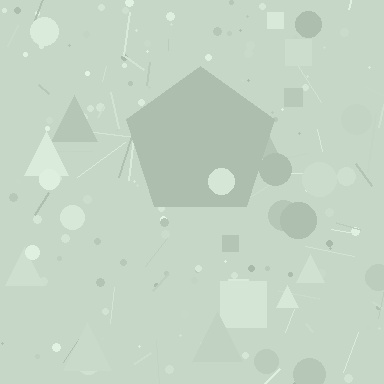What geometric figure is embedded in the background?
A pentagon is embedded in the background.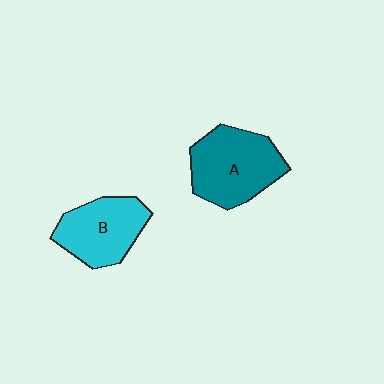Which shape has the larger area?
Shape A (teal).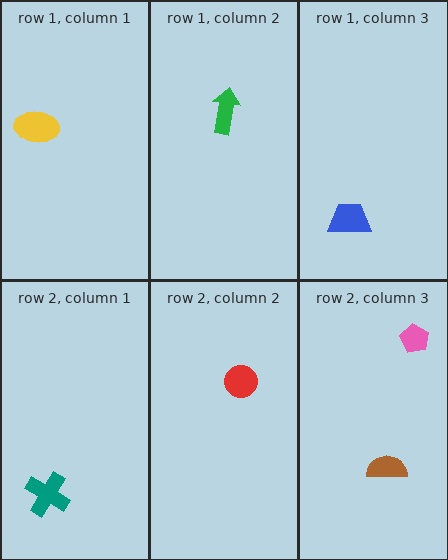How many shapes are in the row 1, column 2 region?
1.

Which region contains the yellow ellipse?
The row 1, column 1 region.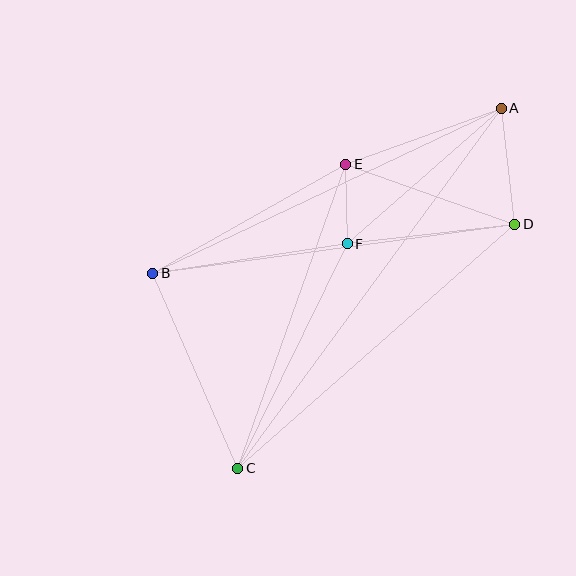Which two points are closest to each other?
Points E and F are closest to each other.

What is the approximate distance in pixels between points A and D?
The distance between A and D is approximately 117 pixels.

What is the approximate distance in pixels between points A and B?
The distance between A and B is approximately 386 pixels.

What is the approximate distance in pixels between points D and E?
The distance between D and E is approximately 179 pixels.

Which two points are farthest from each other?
Points A and C are farthest from each other.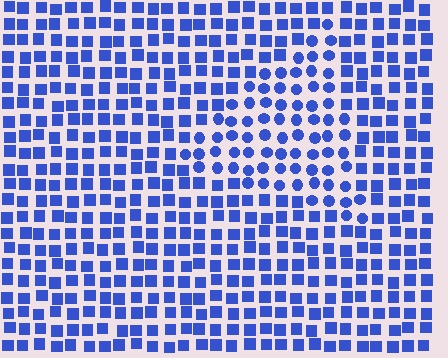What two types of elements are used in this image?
The image uses circles inside the triangle region and squares outside it.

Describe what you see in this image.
The image is filled with small blue elements arranged in a uniform grid. A triangle-shaped region contains circles, while the surrounding area contains squares. The boundary is defined purely by the change in element shape.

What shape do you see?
I see a triangle.